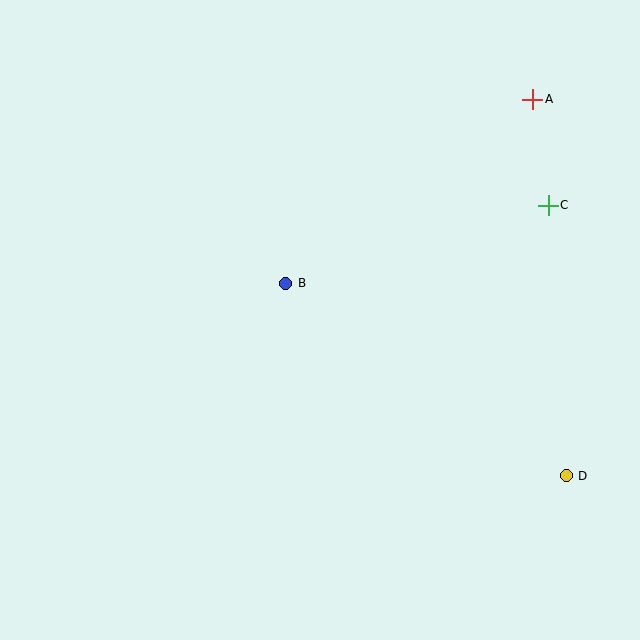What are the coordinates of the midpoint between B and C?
The midpoint between B and C is at (417, 244).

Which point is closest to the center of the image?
Point B at (286, 283) is closest to the center.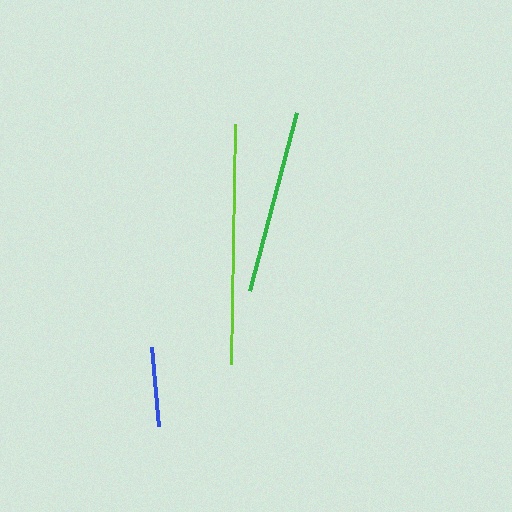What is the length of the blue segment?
The blue segment is approximately 79 pixels long.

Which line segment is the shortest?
The blue line is the shortest at approximately 79 pixels.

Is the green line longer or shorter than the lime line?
The lime line is longer than the green line.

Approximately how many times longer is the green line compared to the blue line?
The green line is approximately 2.3 times the length of the blue line.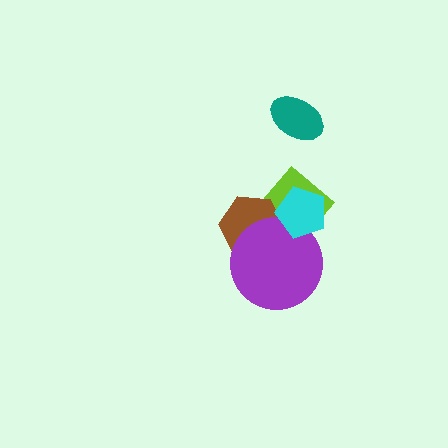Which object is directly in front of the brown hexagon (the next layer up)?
The purple circle is directly in front of the brown hexagon.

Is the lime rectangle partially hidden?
Yes, it is partially covered by another shape.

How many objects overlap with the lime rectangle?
3 objects overlap with the lime rectangle.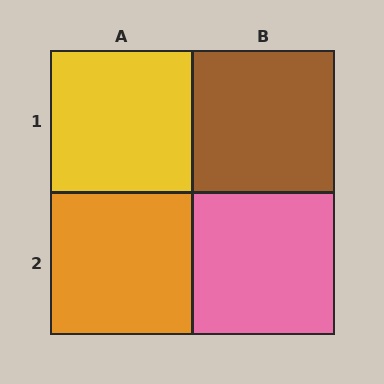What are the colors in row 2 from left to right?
Orange, pink.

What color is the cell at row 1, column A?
Yellow.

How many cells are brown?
1 cell is brown.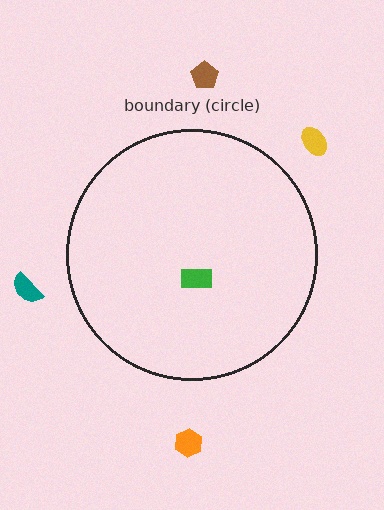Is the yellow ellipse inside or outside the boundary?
Outside.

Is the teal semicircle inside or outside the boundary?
Outside.